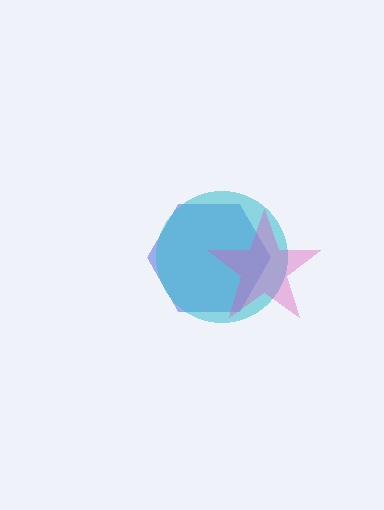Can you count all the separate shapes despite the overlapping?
Yes, there are 3 separate shapes.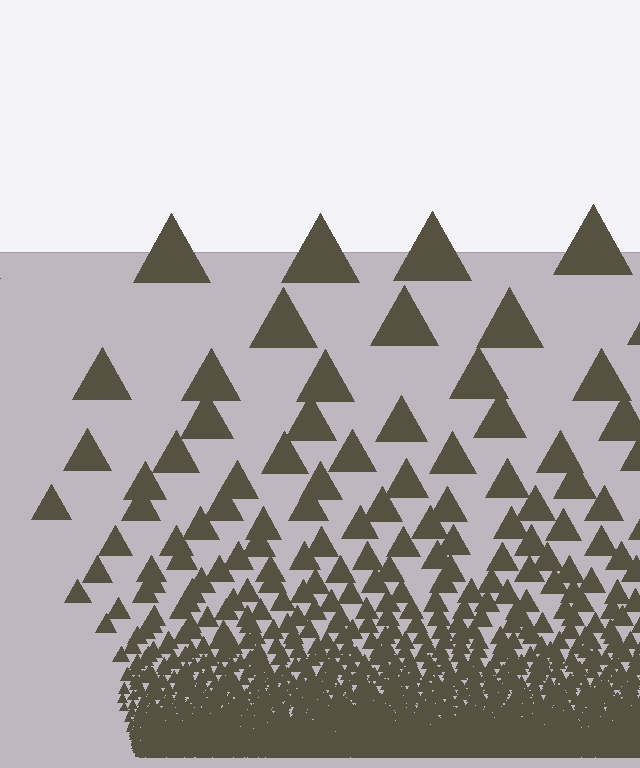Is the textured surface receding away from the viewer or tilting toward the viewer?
The surface appears to tilt toward the viewer. Texture elements get larger and sparser toward the top.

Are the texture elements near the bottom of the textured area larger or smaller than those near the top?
Smaller. The gradient is inverted — elements near the bottom are smaller and denser.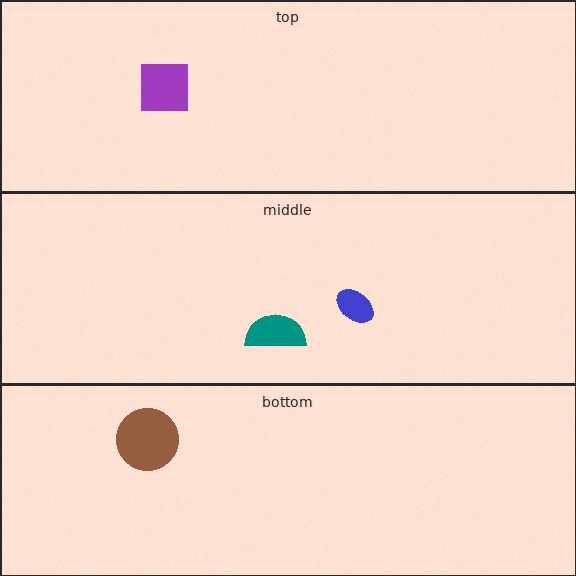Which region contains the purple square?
The top region.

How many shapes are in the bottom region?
1.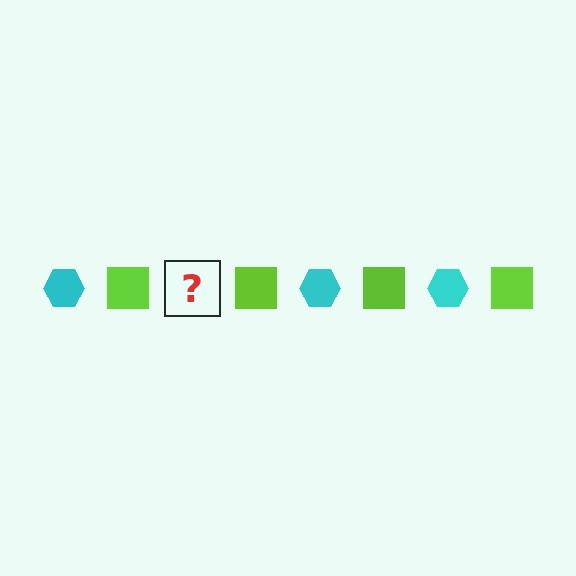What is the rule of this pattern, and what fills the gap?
The rule is that the pattern alternates between cyan hexagon and lime square. The gap should be filled with a cyan hexagon.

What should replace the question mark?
The question mark should be replaced with a cyan hexagon.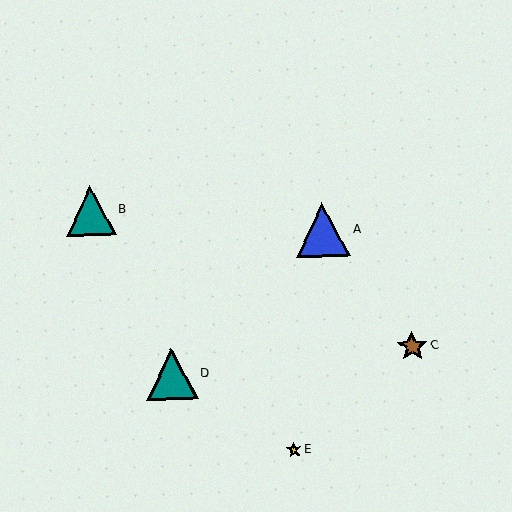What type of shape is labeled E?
Shape E is a yellow star.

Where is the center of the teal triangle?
The center of the teal triangle is at (172, 374).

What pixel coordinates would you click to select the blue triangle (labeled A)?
Click at (323, 230) to select the blue triangle A.